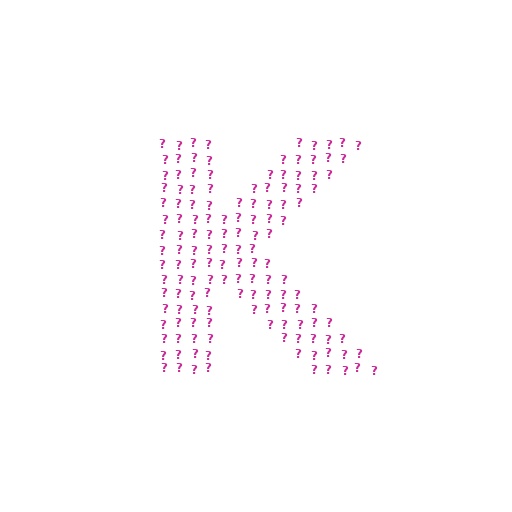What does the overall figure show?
The overall figure shows the letter K.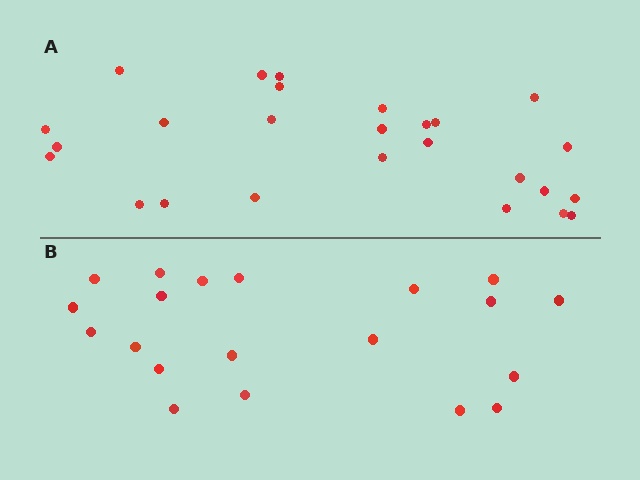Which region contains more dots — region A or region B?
Region A (the top region) has more dots.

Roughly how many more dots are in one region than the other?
Region A has about 6 more dots than region B.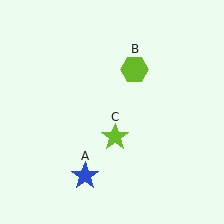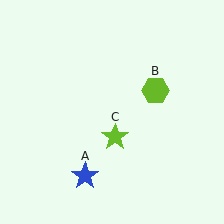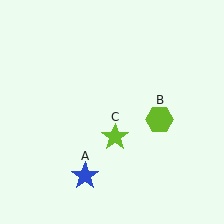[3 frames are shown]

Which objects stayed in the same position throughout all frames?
Blue star (object A) and lime star (object C) remained stationary.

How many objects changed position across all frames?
1 object changed position: lime hexagon (object B).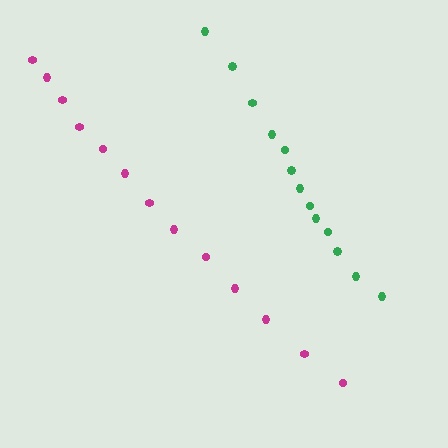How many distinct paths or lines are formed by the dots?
There are 2 distinct paths.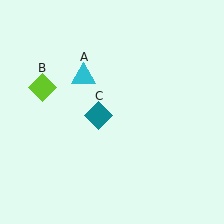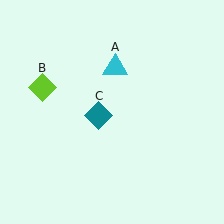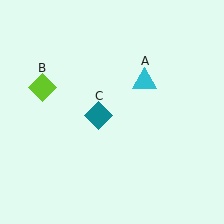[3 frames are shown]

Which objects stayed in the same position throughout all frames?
Lime diamond (object B) and teal diamond (object C) remained stationary.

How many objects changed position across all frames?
1 object changed position: cyan triangle (object A).